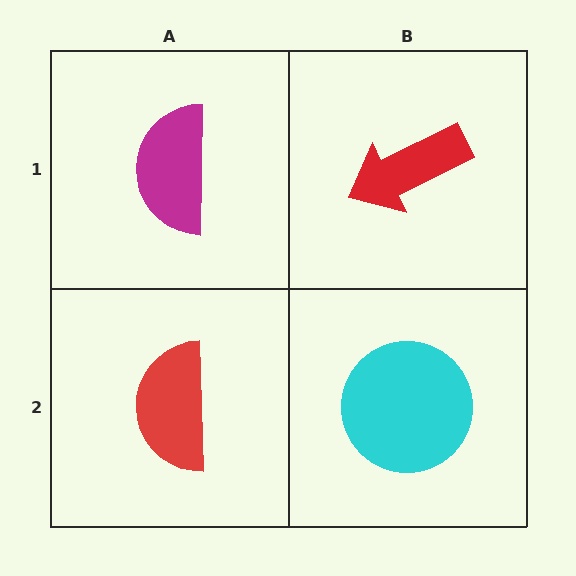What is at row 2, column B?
A cyan circle.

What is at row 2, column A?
A red semicircle.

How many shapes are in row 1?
2 shapes.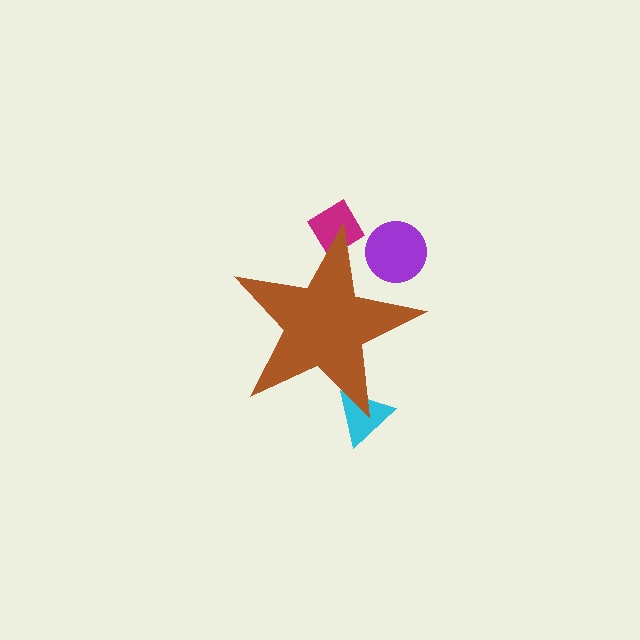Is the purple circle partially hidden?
Yes, the purple circle is partially hidden behind the brown star.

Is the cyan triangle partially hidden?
Yes, the cyan triangle is partially hidden behind the brown star.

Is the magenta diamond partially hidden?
Yes, the magenta diamond is partially hidden behind the brown star.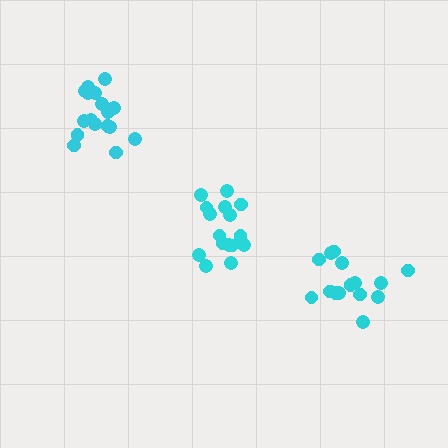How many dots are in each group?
Group 1: 17 dots, Group 2: 15 dots, Group 3: 16 dots (48 total).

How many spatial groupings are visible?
There are 3 spatial groupings.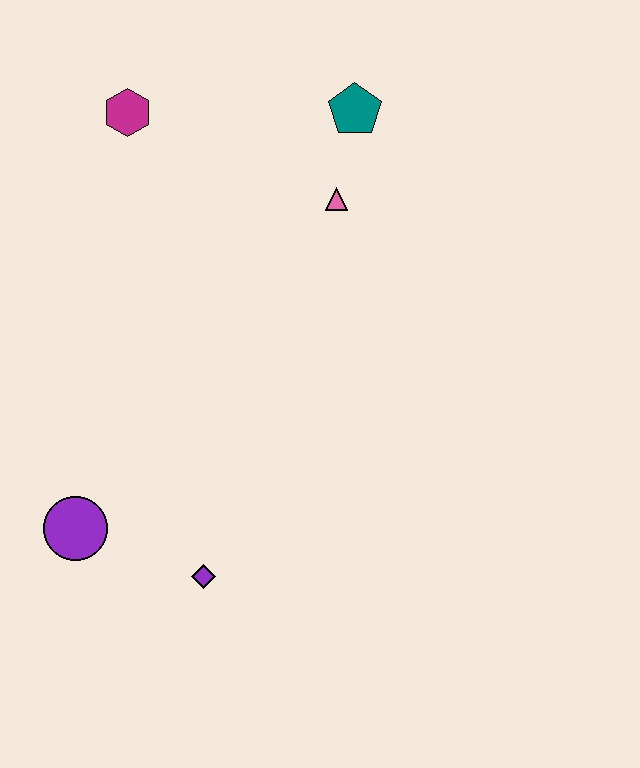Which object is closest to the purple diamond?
The purple circle is closest to the purple diamond.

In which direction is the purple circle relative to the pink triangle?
The purple circle is below the pink triangle.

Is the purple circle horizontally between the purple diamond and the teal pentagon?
No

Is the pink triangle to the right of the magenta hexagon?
Yes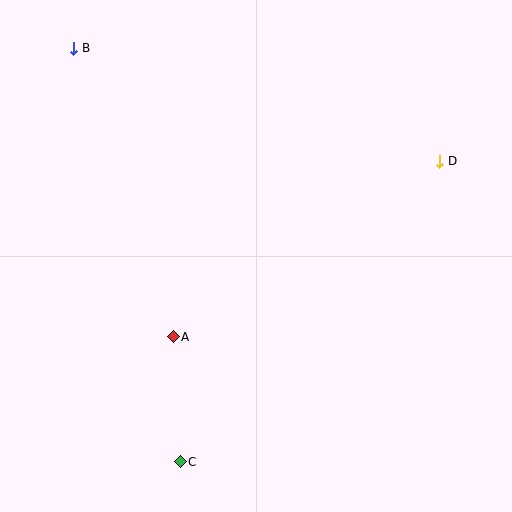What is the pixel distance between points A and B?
The distance between A and B is 305 pixels.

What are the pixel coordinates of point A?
Point A is at (173, 337).